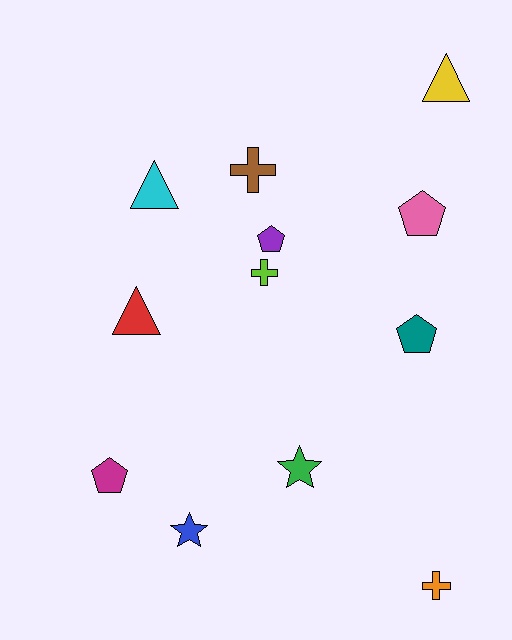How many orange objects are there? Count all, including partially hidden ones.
There is 1 orange object.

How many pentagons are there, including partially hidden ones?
There are 4 pentagons.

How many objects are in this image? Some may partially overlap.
There are 12 objects.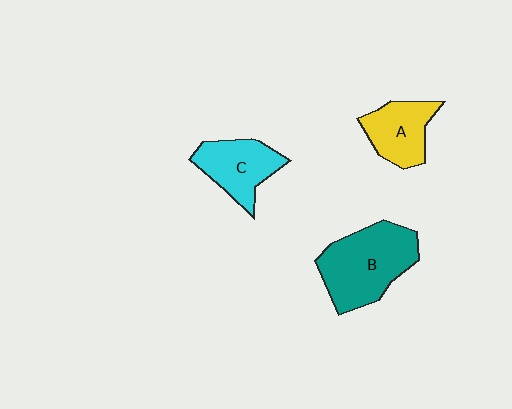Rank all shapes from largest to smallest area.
From largest to smallest: B (teal), C (cyan), A (yellow).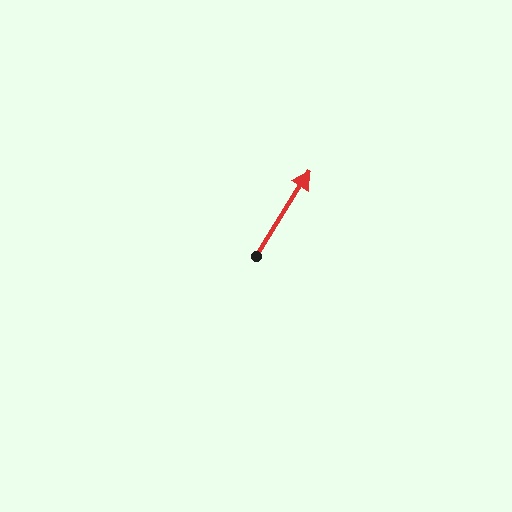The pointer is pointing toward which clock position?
Roughly 1 o'clock.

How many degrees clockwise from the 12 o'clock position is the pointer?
Approximately 32 degrees.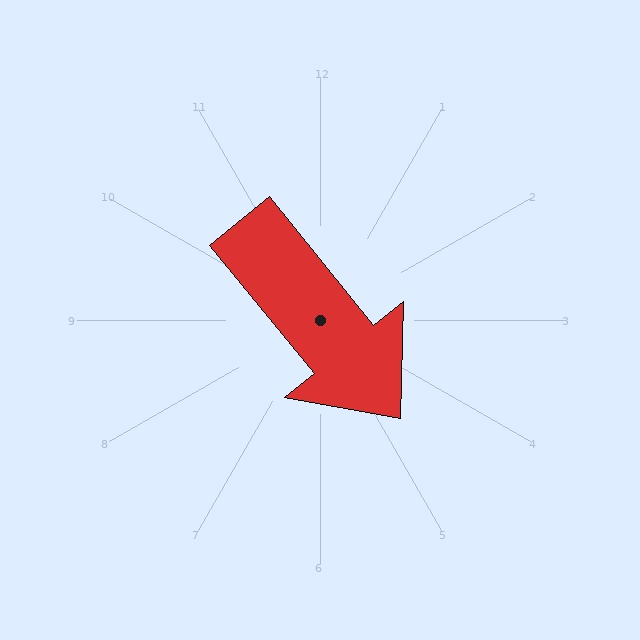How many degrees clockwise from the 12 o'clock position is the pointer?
Approximately 141 degrees.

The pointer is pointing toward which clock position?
Roughly 5 o'clock.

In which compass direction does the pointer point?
Southeast.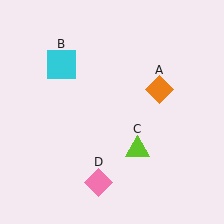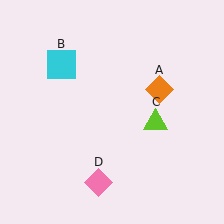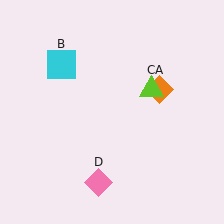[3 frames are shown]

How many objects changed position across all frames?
1 object changed position: lime triangle (object C).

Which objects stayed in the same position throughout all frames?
Orange diamond (object A) and cyan square (object B) and pink diamond (object D) remained stationary.